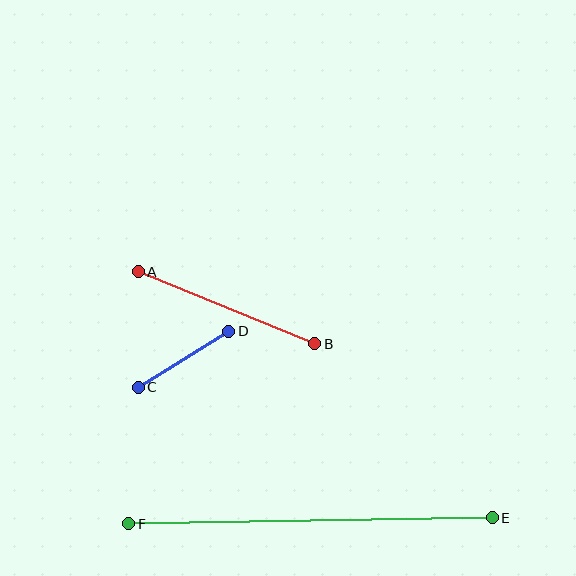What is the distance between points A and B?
The distance is approximately 191 pixels.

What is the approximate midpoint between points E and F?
The midpoint is at approximately (310, 521) pixels.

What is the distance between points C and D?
The distance is approximately 106 pixels.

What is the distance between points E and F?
The distance is approximately 364 pixels.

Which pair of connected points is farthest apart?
Points E and F are farthest apart.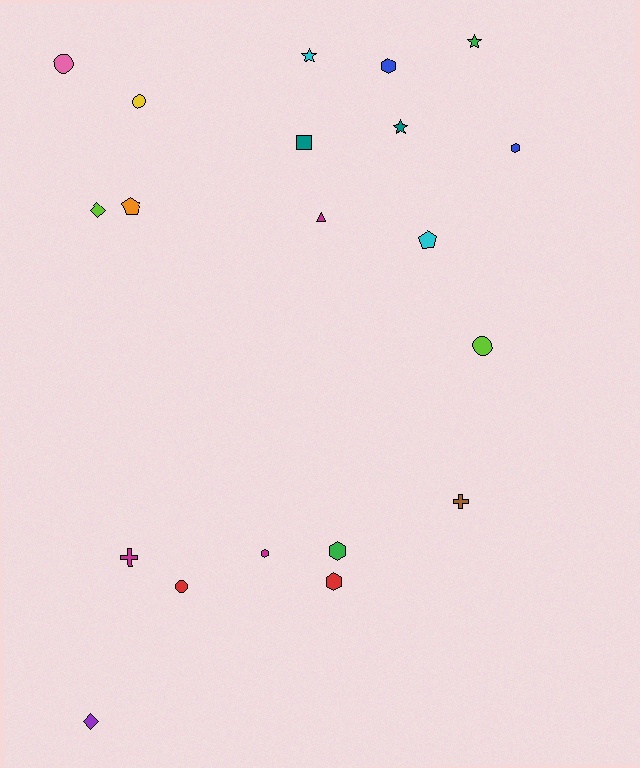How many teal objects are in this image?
There are 2 teal objects.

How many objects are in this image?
There are 20 objects.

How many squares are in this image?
There is 1 square.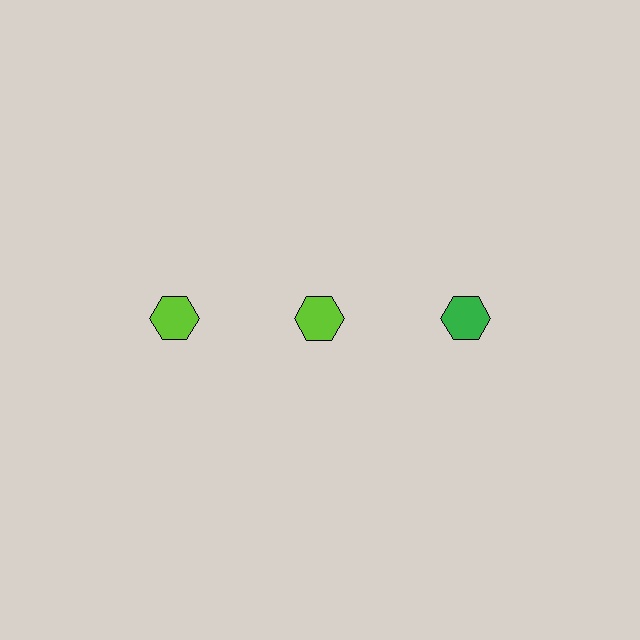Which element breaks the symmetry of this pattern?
The green hexagon in the top row, center column breaks the symmetry. All other shapes are lime hexagons.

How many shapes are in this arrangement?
There are 3 shapes arranged in a grid pattern.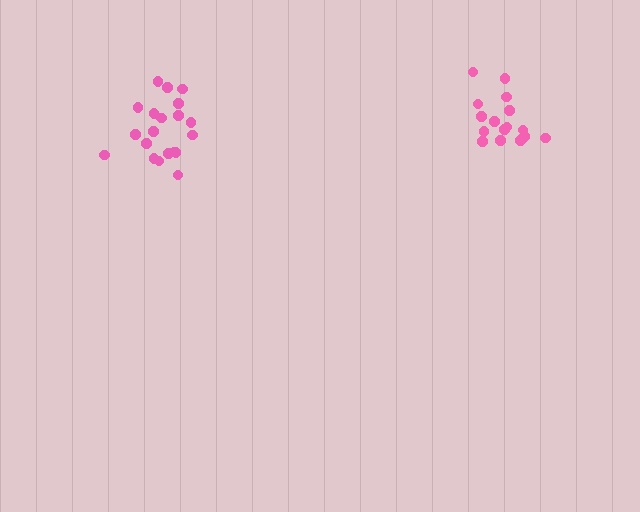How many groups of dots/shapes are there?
There are 2 groups.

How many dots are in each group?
Group 1: 16 dots, Group 2: 20 dots (36 total).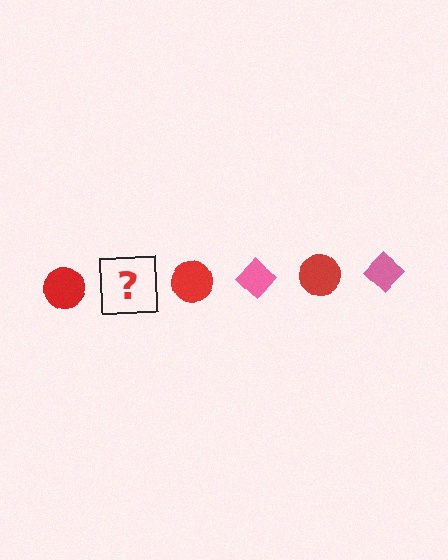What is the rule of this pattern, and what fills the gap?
The rule is that the pattern alternates between red circle and pink diamond. The gap should be filled with a pink diamond.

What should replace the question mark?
The question mark should be replaced with a pink diamond.